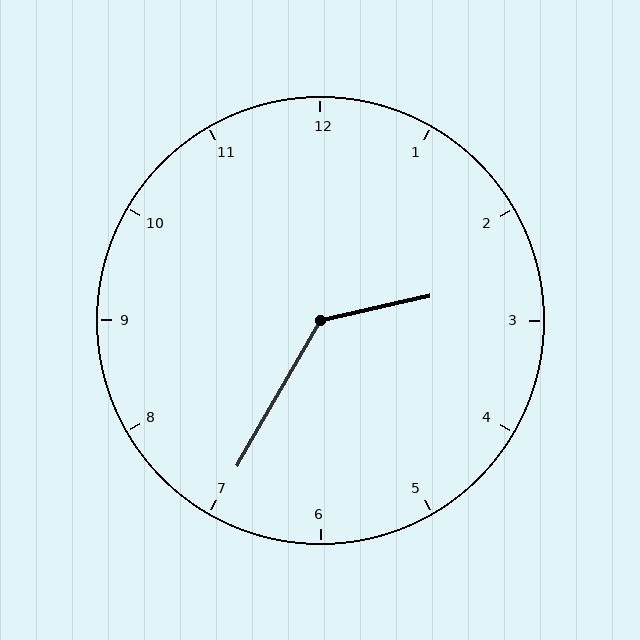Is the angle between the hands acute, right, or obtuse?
It is obtuse.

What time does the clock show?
2:35.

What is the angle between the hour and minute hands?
Approximately 132 degrees.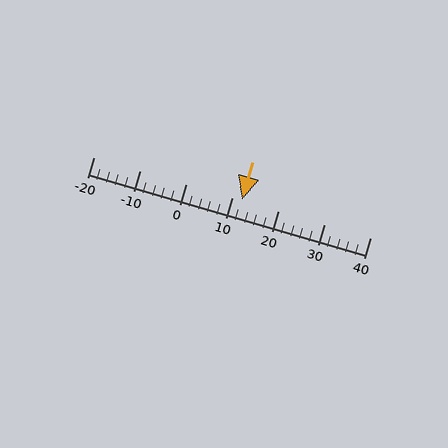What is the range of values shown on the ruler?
The ruler shows values from -20 to 40.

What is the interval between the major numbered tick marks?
The major tick marks are spaced 10 units apart.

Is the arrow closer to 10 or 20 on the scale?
The arrow is closer to 10.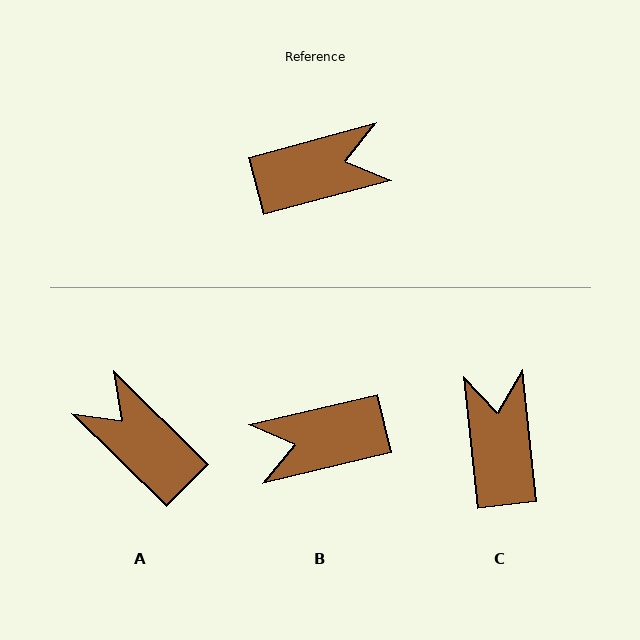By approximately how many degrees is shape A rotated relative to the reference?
Approximately 120 degrees counter-clockwise.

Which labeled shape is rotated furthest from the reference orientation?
B, about 178 degrees away.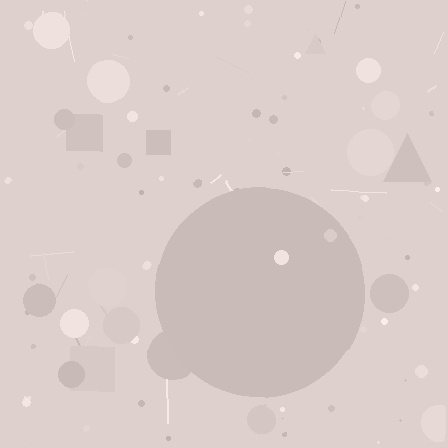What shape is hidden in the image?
A circle is hidden in the image.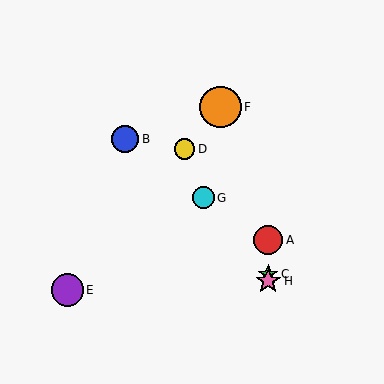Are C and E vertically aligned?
No, C is at x≈268 and E is at x≈67.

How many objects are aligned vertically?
3 objects (A, C, H) are aligned vertically.